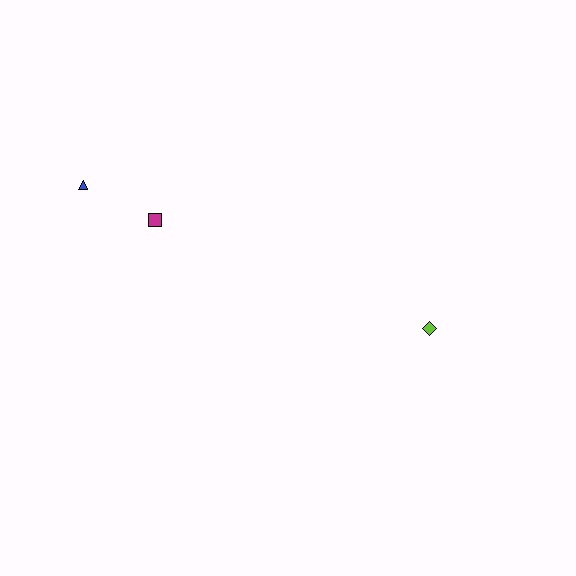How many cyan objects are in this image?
There are no cyan objects.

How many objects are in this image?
There are 3 objects.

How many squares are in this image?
There is 1 square.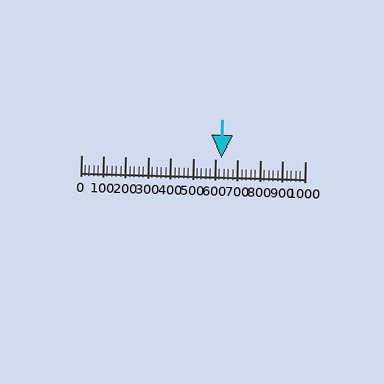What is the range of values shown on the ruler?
The ruler shows values from 0 to 1000.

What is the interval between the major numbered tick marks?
The major tick marks are spaced 100 units apart.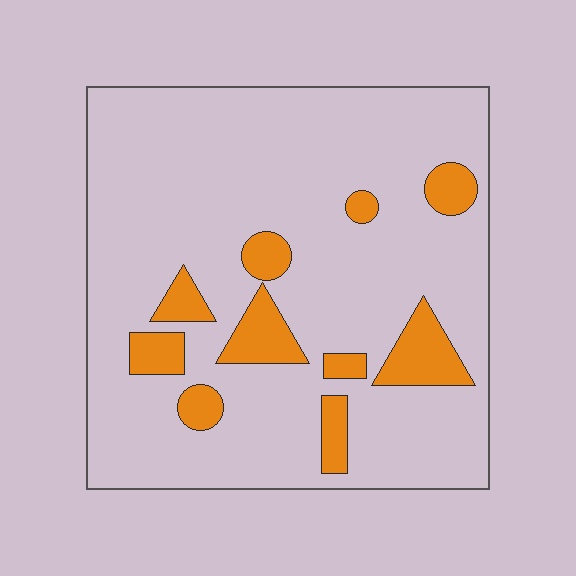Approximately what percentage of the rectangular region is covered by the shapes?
Approximately 15%.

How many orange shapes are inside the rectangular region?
10.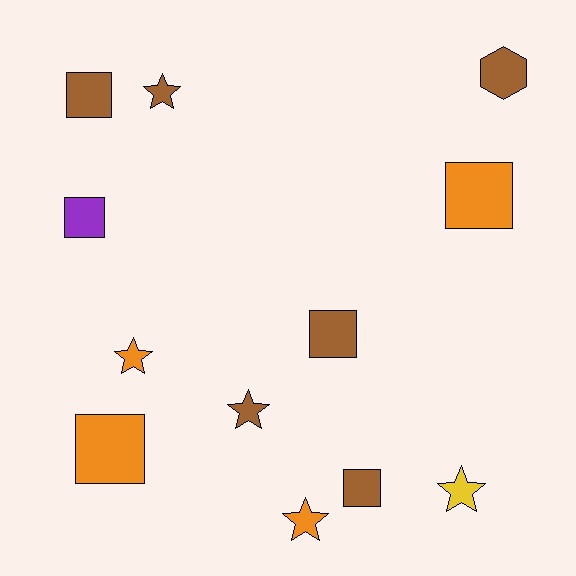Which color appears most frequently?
Brown, with 6 objects.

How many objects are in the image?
There are 12 objects.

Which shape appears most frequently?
Square, with 6 objects.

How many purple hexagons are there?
There are no purple hexagons.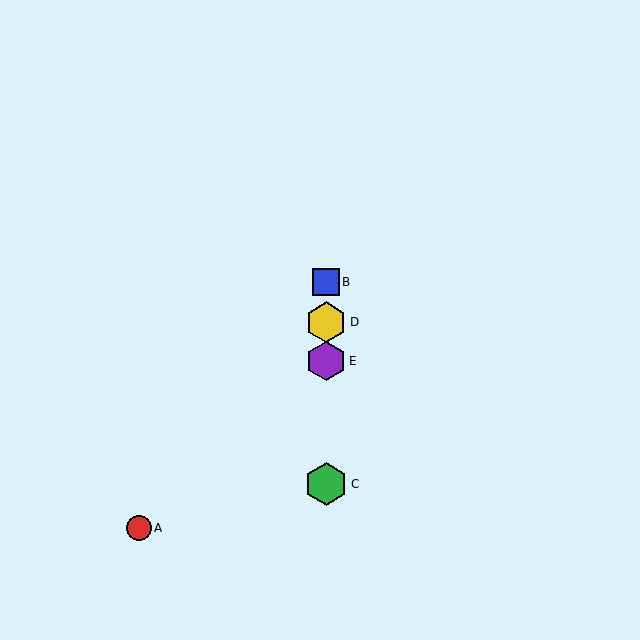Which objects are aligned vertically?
Objects B, C, D, E are aligned vertically.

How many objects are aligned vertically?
4 objects (B, C, D, E) are aligned vertically.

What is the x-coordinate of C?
Object C is at x≈326.